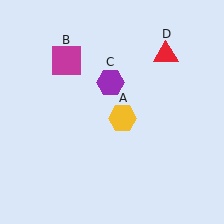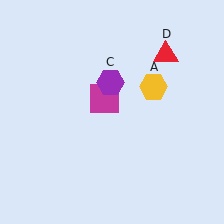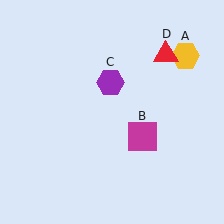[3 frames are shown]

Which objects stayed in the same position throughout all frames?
Purple hexagon (object C) and red triangle (object D) remained stationary.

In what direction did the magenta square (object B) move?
The magenta square (object B) moved down and to the right.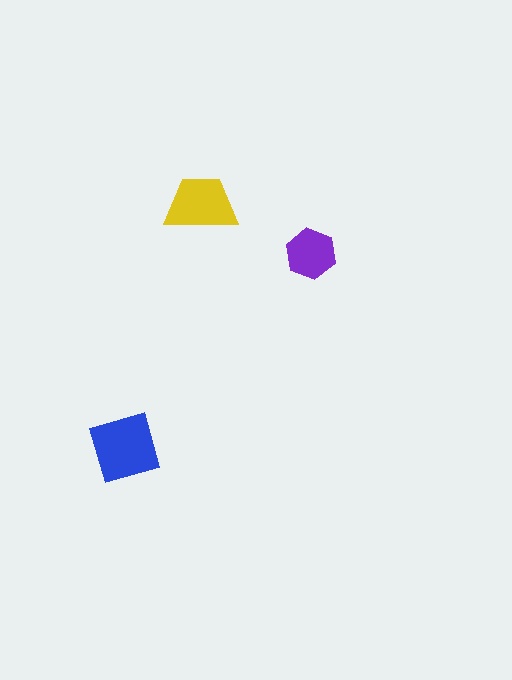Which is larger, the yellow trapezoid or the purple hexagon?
The yellow trapezoid.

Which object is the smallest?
The purple hexagon.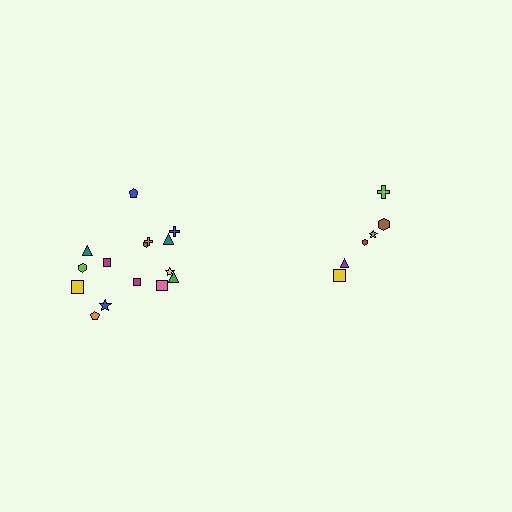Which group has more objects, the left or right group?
The left group.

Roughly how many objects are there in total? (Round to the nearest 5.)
Roughly 20 objects in total.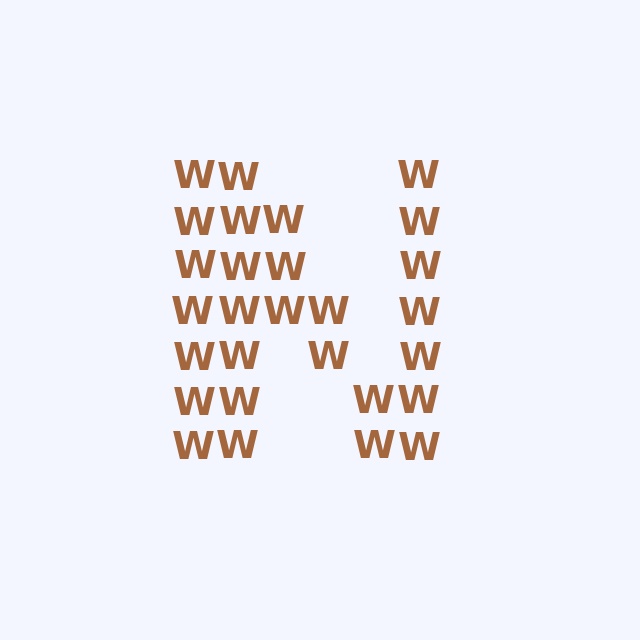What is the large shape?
The large shape is the letter N.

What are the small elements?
The small elements are letter W's.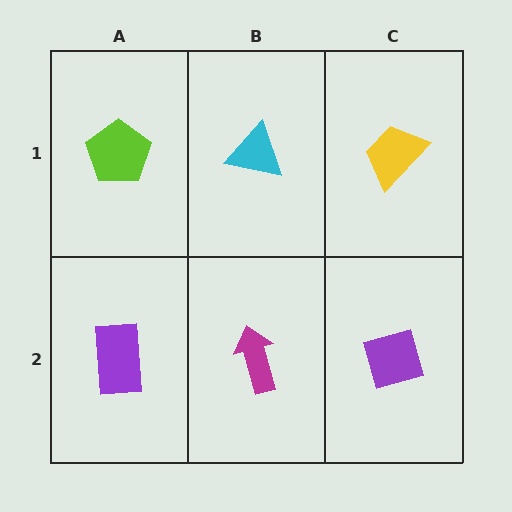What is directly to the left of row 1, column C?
A cyan triangle.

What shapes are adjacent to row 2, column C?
A yellow trapezoid (row 1, column C), a magenta arrow (row 2, column B).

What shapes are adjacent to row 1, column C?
A purple diamond (row 2, column C), a cyan triangle (row 1, column B).